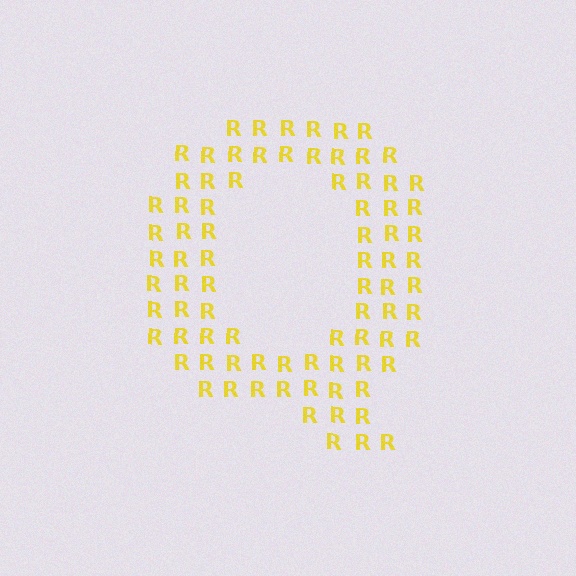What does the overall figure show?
The overall figure shows the letter Q.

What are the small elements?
The small elements are letter R's.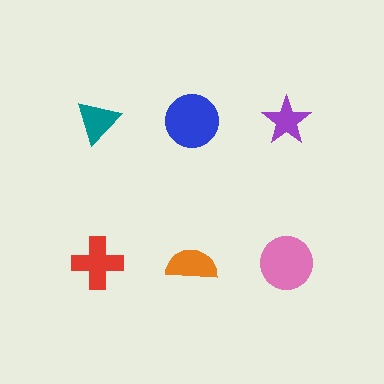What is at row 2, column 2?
An orange semicircle.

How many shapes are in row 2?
3 shapes.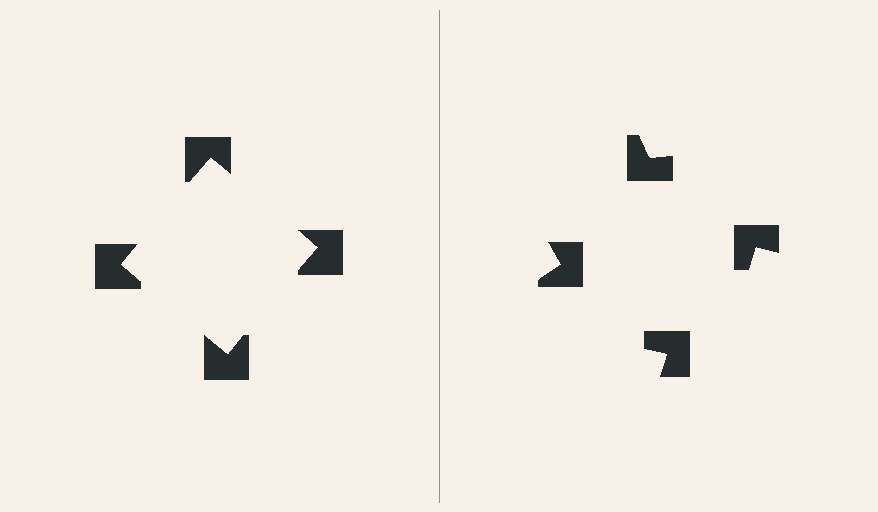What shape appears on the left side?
An illusory square.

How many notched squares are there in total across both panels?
8 — 4 on each side.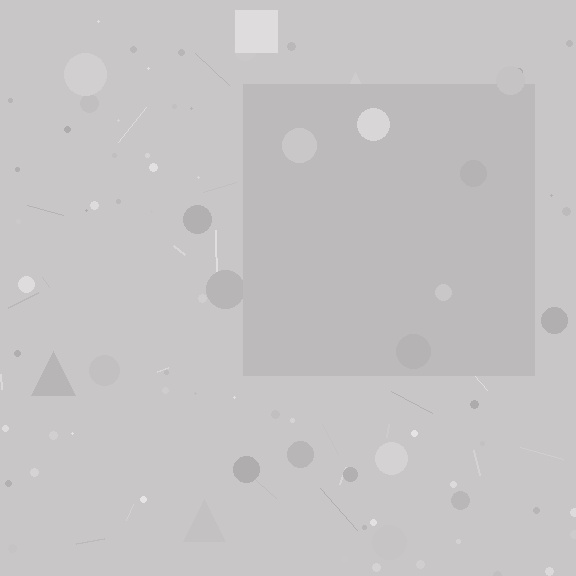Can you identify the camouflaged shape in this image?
The camouflaged shape is a square.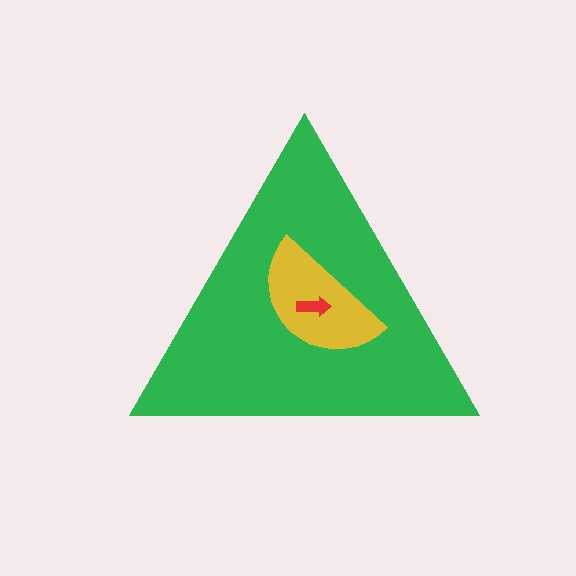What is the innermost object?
The red arrow.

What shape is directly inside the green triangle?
The yellow semicircle.